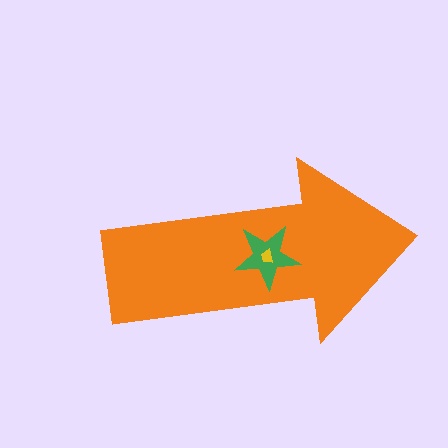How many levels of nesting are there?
3.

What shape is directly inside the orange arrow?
The green star.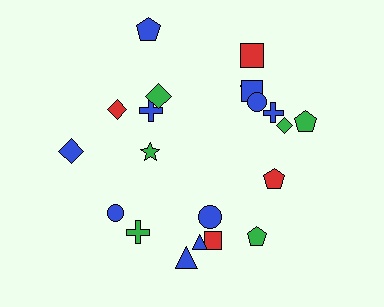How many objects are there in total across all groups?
There are 21 objects.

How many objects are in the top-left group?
There are 6 objects.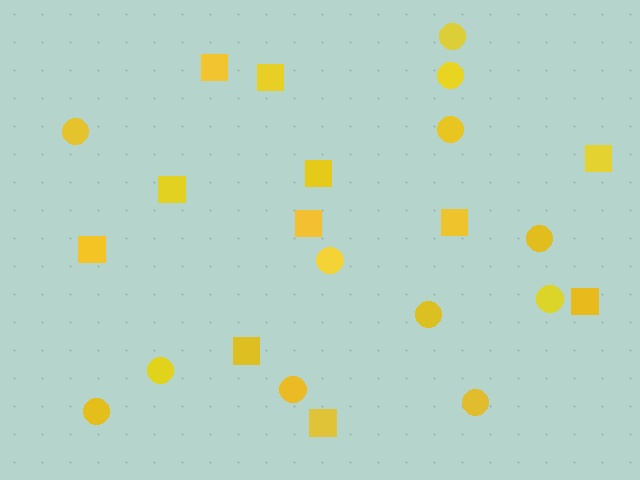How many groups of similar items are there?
There are 2 groups: one group of circles (12) and one group of squares (11).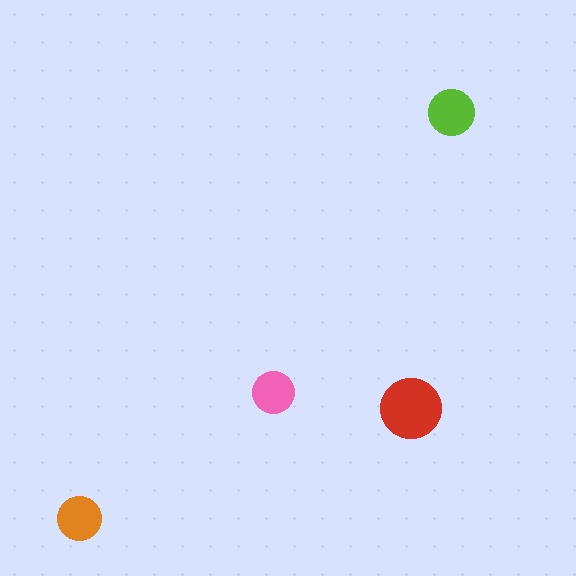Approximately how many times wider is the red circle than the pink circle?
About 1.5 times wider.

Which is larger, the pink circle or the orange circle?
The orange one.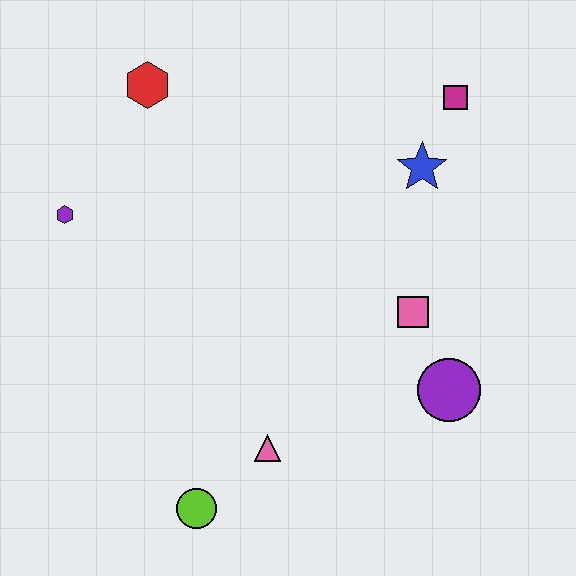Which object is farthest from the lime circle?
The magenta square is farthest from the lime circle.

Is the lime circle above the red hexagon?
No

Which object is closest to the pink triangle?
The lime circle is closest to the pink triangle.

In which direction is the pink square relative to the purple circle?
The pink square is above the purple circle.